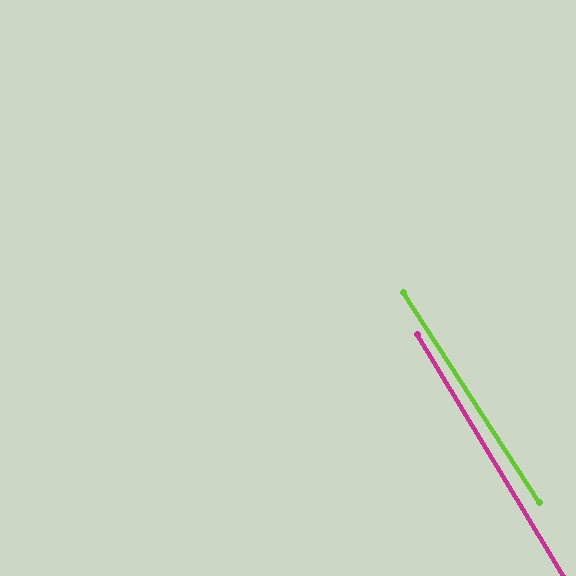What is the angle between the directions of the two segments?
Approximately 2 degrees.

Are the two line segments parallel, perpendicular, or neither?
Parallel — their directions differ by only 1.6°.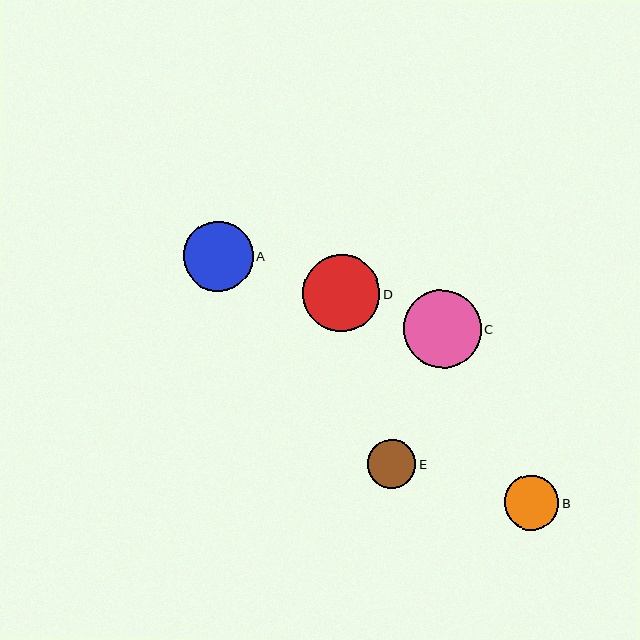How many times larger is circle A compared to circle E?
Circle A is approximately 1.4 times the size of circle E.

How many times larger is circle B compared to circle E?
Circle B is approximately 1.1 times the size of circle E.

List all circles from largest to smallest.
From largest to smallest: C, D, A, B, E.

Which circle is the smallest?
Circle E is the smallest with a size of approximately 49 pixels.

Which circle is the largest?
Circle C is the largest with a size of approximately 78 pixels.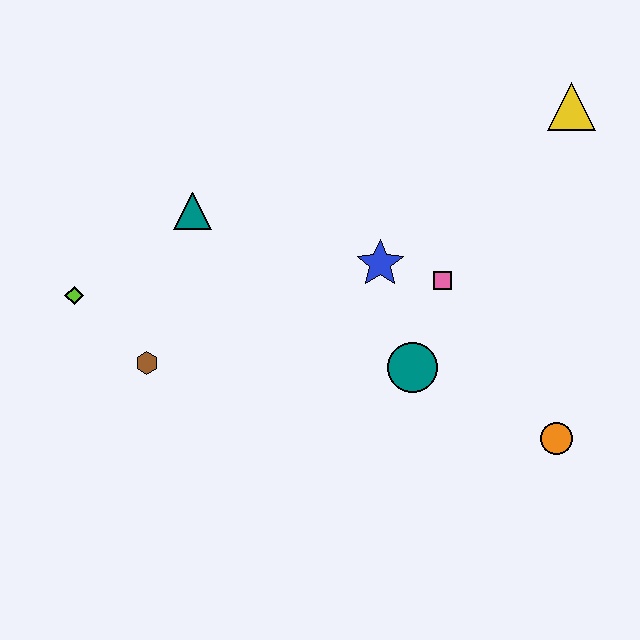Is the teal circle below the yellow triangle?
Yes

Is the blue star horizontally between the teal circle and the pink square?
No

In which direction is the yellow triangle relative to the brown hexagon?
The yellow triangle is to the right of the brown hexagon.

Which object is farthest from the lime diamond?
The yellow triangle is farthest from the lime diamond.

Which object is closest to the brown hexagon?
The lime diamond is closest to the brown hexagon.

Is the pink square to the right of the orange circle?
No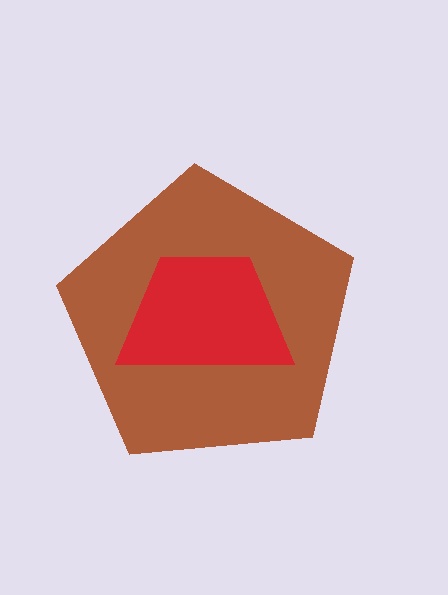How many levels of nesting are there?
2.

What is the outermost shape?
The brown pentagon.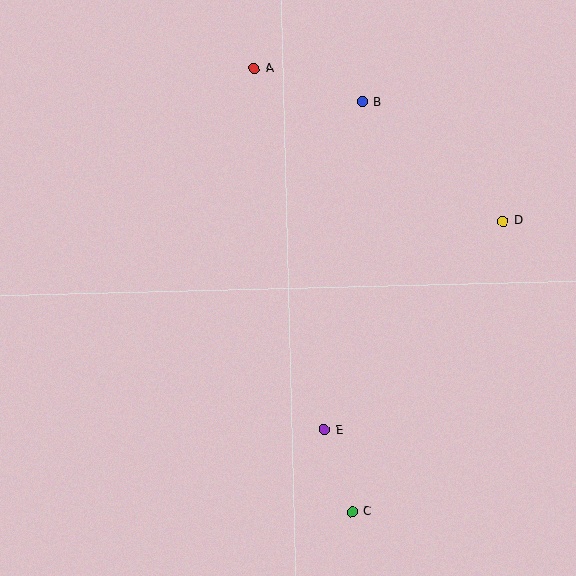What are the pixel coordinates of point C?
Point C is at (352, 512).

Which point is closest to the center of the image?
Point E at (324, 430) is closest to the center.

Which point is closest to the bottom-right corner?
Point C is closest to the bottom-right corner.